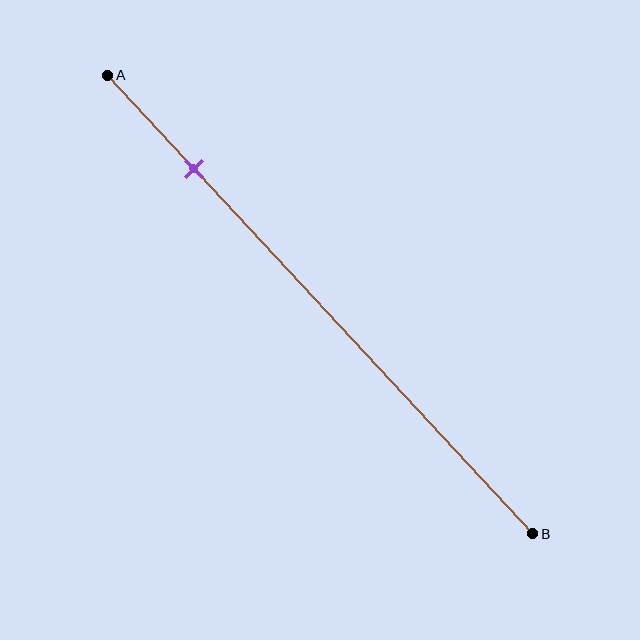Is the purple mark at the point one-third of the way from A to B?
No, the mark is at about 20% from A, not at the 33% one-third point.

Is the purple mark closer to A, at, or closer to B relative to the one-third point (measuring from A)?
The purple mark is closer to point A than the one-third point of segment AB.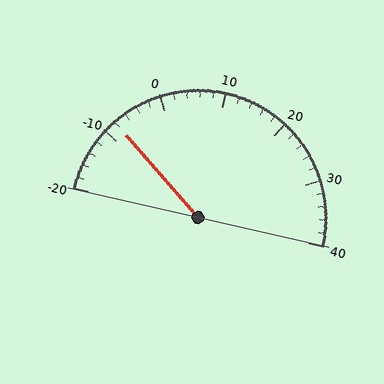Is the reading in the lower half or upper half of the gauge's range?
The reading is in the lower half of the range (-20 to 40).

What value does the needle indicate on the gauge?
The needle indicates approximately -8.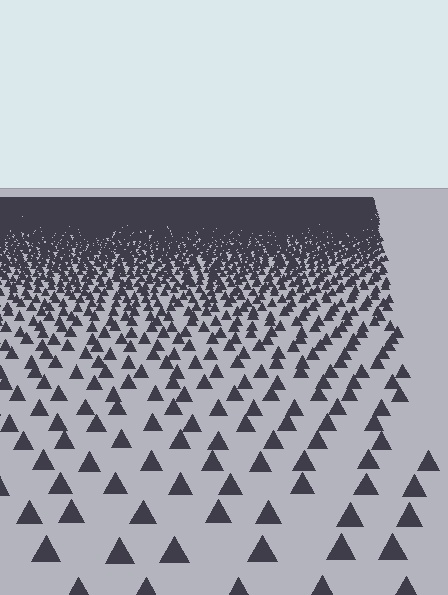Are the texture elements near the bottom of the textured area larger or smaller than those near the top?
Larger. Near the bottom, elements are closer to the viewer and appear at a bigger on-screen size.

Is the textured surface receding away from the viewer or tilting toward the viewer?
The surface is receding away from the viewer. Texture elements get smaller and denser toward the top.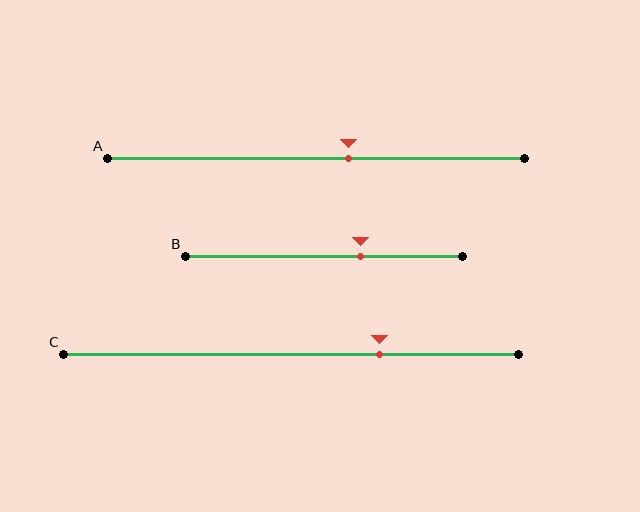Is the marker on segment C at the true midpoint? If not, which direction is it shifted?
No, the marker on segment C is shifted to the right by about 19% of the segment length.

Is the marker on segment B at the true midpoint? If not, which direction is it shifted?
No, the marker on segment B is shifted to the right by about 13% of the segment length.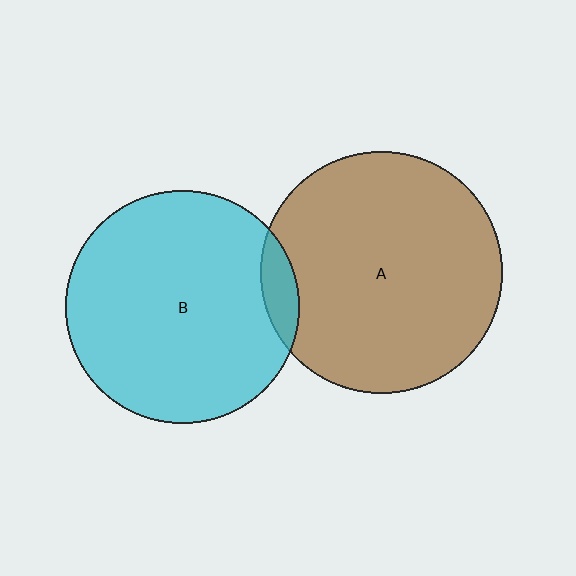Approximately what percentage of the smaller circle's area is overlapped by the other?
Approximately 5%.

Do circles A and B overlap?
Yes.